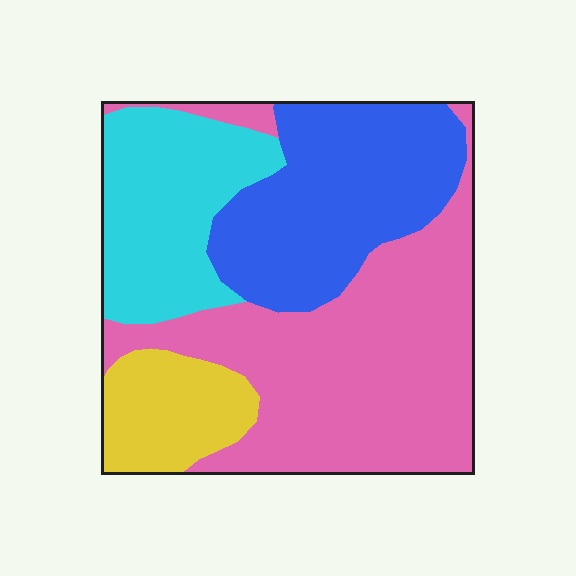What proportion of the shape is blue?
Blue takes up about one quarter (1/4) of the shape.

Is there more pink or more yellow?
Pink.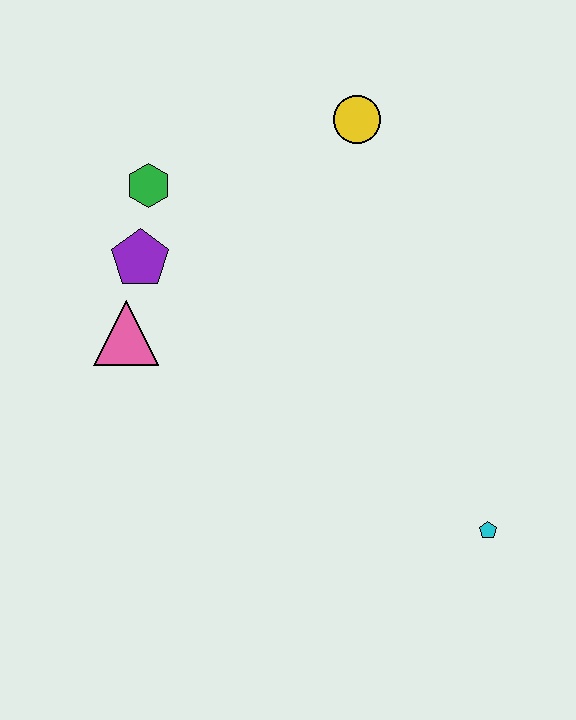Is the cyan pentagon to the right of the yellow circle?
Yes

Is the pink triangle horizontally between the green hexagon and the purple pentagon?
No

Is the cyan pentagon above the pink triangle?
No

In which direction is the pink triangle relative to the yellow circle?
The pink triangle is to the left of the yellow circle.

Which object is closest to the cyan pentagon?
The pink triangle is closest to the cyan pentagon.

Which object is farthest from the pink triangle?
The cyan pentagon is farthest from the pink triangle.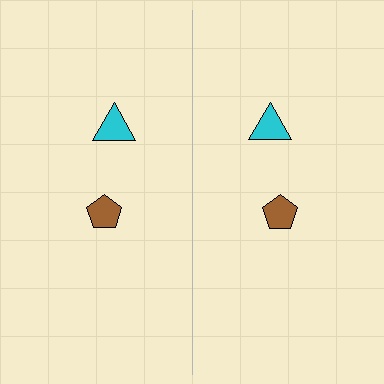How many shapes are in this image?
There are 4 shapes in this image.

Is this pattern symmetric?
Yes, this pattern has bilateral (reflection) symmetry.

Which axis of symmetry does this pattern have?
The pattern has a vertical axis of symmetry running through the center of the image.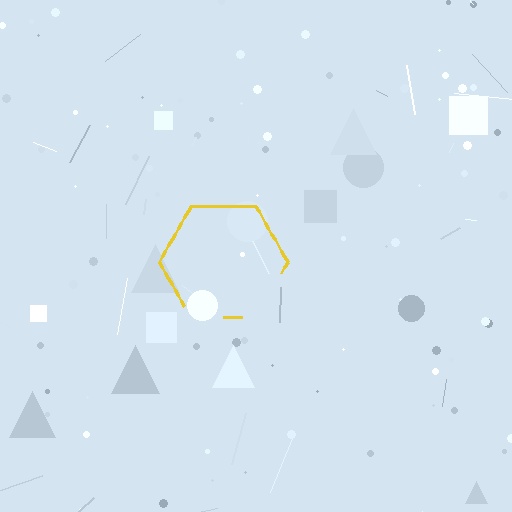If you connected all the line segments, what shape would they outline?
They would outline a hexagon.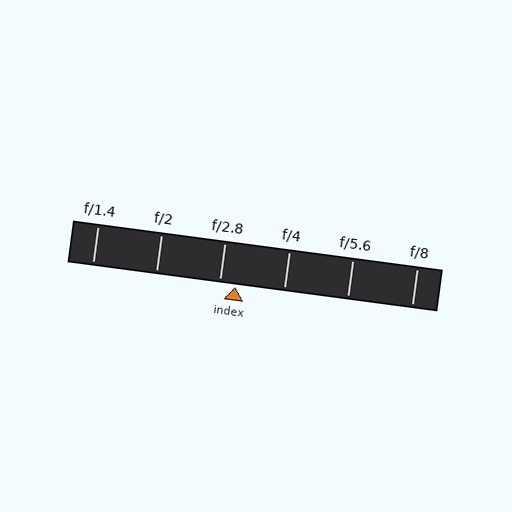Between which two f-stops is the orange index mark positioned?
The index mark is between f/2.8 and f/4.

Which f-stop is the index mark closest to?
The index mark is closest to f/2.8.